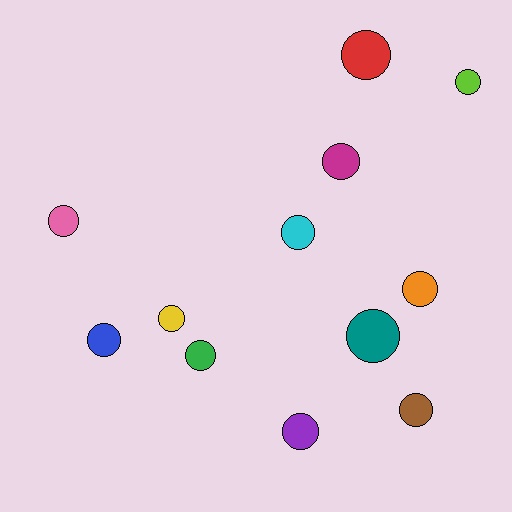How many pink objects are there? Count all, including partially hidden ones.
There is 1 pink object.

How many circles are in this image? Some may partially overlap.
There are 12 circles.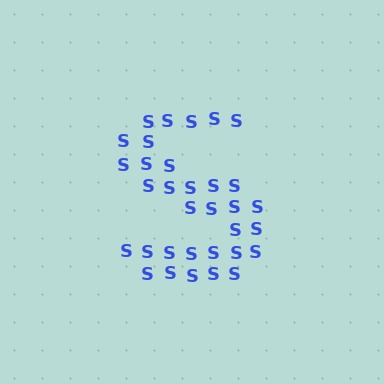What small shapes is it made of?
It is made of small letter S's.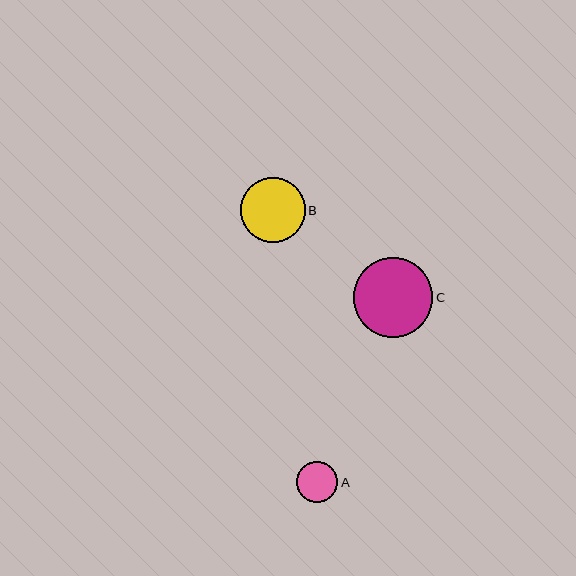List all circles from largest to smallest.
From largest to smallest: C, B, A.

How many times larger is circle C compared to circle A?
Circle C is approximately 1.9 times the size of circle A.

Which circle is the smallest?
Circle A is the smallest with a size of approximately 41 pixels.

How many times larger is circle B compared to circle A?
Circle B is approximately 1.6 times the size of circle A.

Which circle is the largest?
Circle C is the largest with a size of approximately 79 pixels.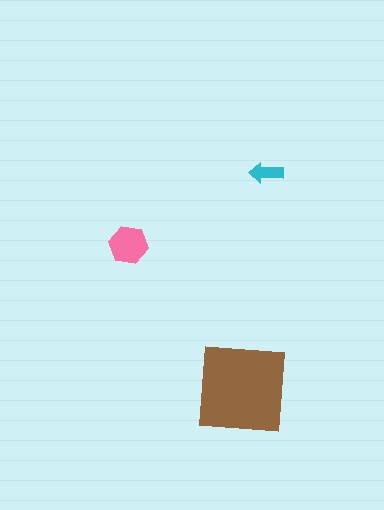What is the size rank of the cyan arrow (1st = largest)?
3rd.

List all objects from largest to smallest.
The brown square, the pink hexagon, the cyan arrow.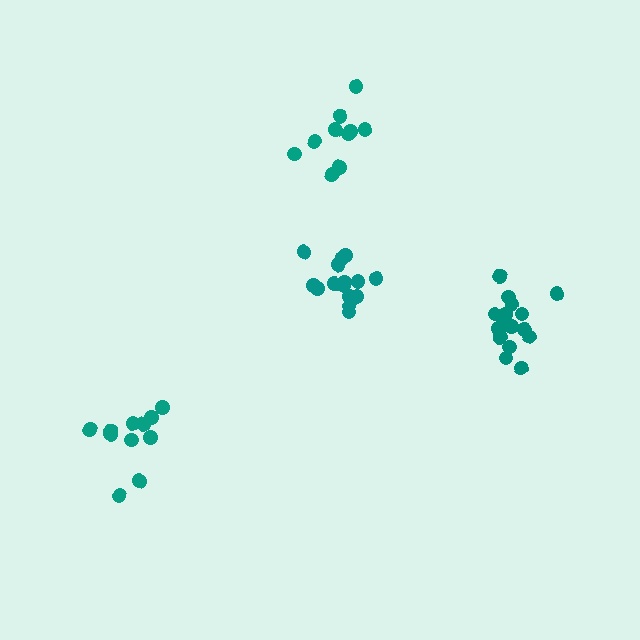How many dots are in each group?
Group 1: 15 dots, Group 2: 11 dots, Group 3: 16 dots, Group 4: 10 dots (52 total).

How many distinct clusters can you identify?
There are 4 distinct clusters.